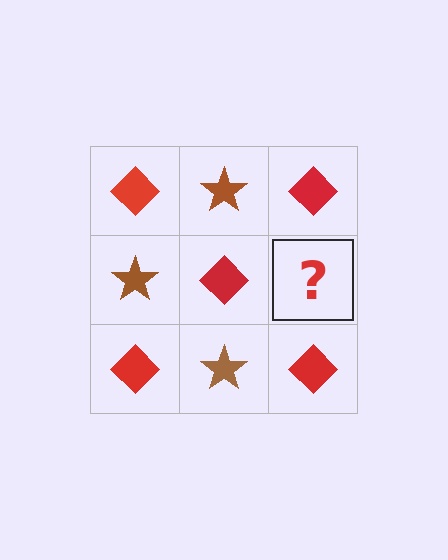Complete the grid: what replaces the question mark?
The question mark should be replaced with a brown star.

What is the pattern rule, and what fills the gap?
The rule is that it alternates red diamond and brown star in a checkerboard pattern. The gap should be filled with a brown star.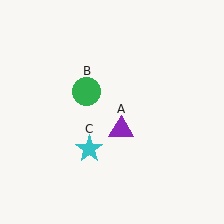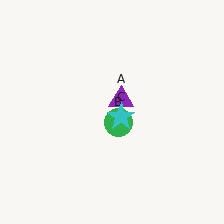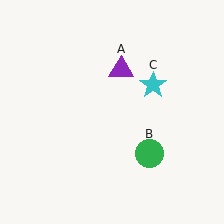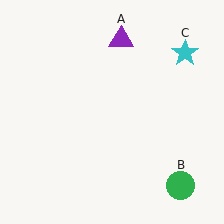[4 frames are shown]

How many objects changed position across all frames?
3 objects changed position: purple triangle (object A), green circle (object B), cyan star (object C).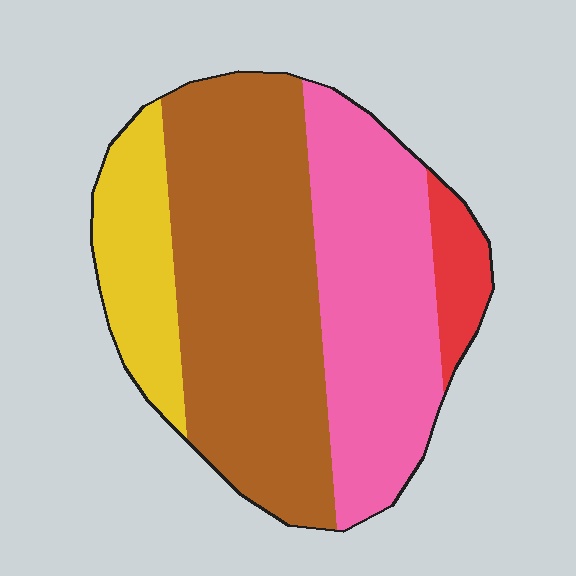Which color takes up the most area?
Brown, at roughly 45%.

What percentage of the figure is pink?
Pink takes up about one third (1/3) of the figure.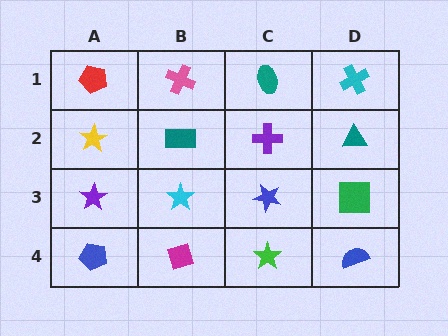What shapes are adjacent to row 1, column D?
A teal triangle (row 2, column D), a teal ellipse (row 1, column C).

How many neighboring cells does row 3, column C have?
4.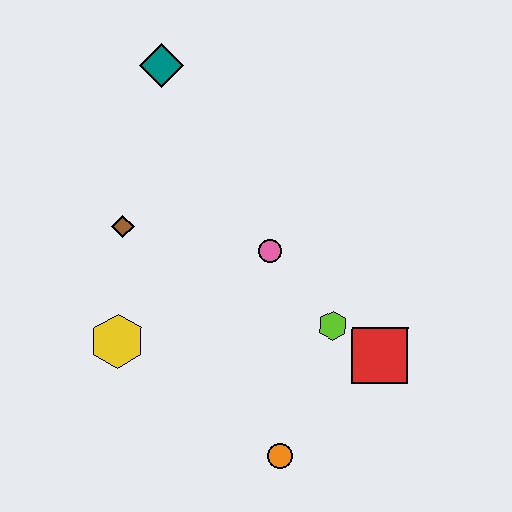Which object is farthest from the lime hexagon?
The teal diamond is farthest from the lime hexagon.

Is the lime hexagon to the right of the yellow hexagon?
Yes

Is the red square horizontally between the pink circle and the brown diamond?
No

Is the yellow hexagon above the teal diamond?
No